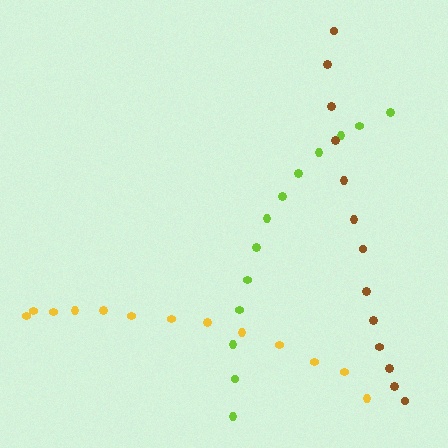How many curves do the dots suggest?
There are 3 distinct paths.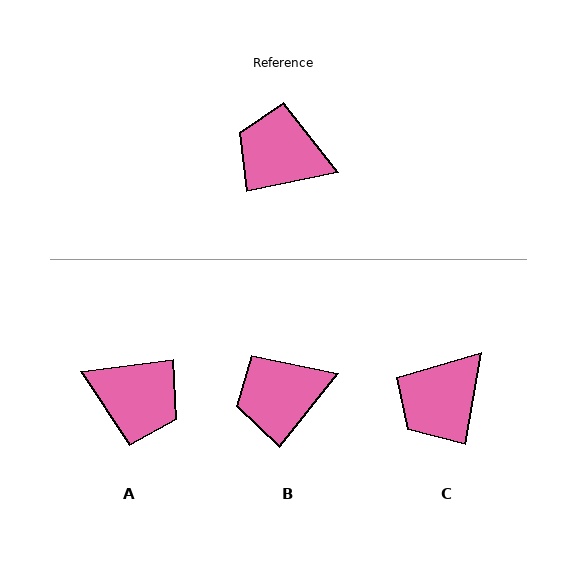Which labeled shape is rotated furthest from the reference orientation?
A, about 176 degrees away.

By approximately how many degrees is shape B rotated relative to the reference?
Approximately 40 degrees counter-clockwise.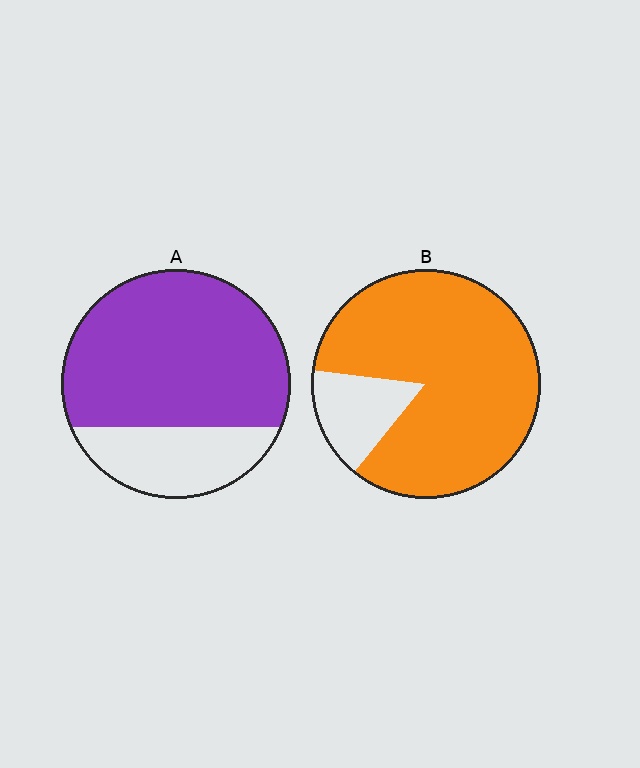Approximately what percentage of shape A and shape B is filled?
A is approximately 75% and B is approximately 85%.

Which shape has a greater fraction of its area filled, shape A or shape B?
Shape B.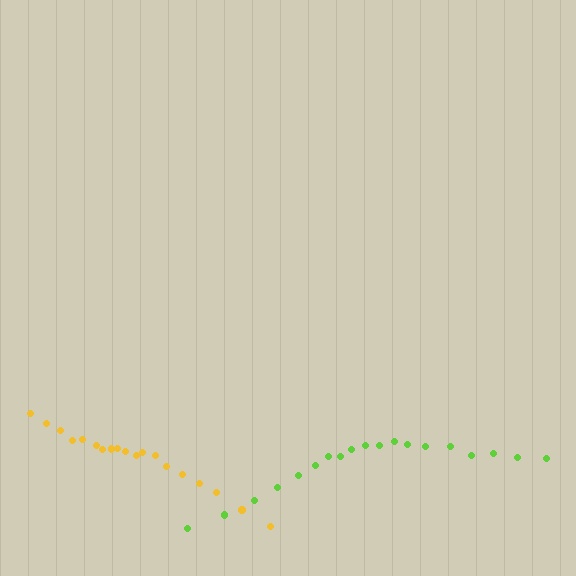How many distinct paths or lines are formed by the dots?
There are 2 distinct paths.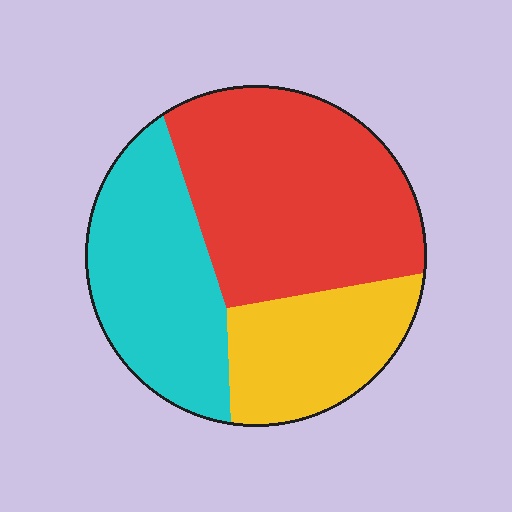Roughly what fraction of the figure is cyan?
Cyan takes up about one third (1/3) of the figure.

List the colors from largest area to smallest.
From largest to smallest: red, cyan, yellow.